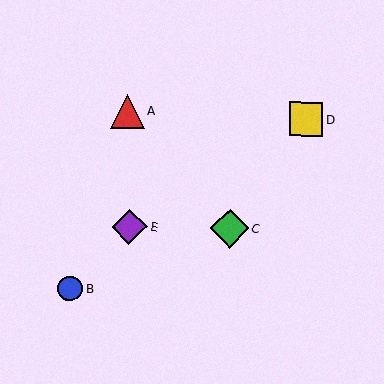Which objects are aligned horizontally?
Objects C, E are aligned horizontally.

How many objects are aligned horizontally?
2 objects (C, E) are aligned horizontally.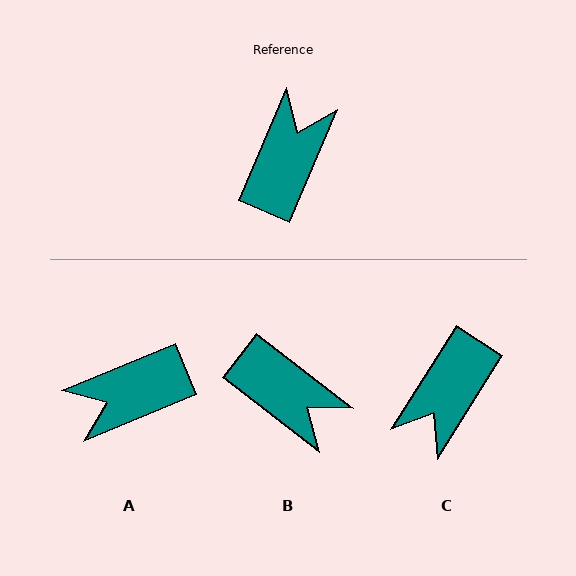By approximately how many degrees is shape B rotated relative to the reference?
Approximately 104 degrees clockwise.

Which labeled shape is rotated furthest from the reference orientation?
C, about 171 degrees away.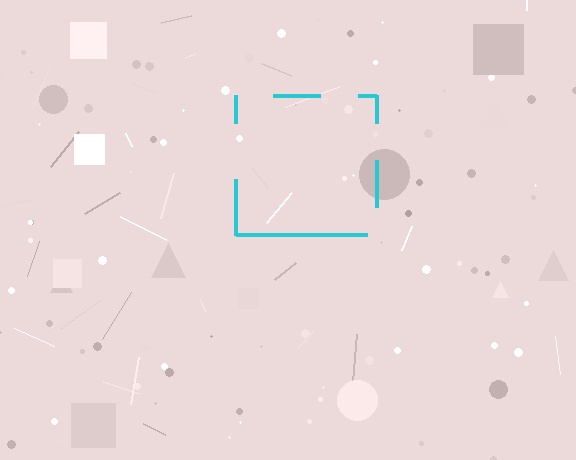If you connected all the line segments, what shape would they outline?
They would outline a square.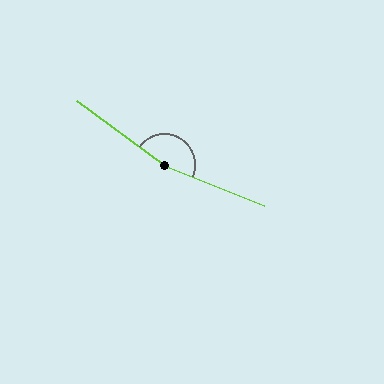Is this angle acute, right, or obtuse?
It is obtuse.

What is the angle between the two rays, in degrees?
Approximately 166 degrees.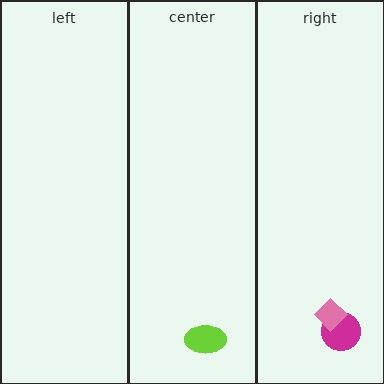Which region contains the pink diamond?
The right region.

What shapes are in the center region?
The lime ellipse.